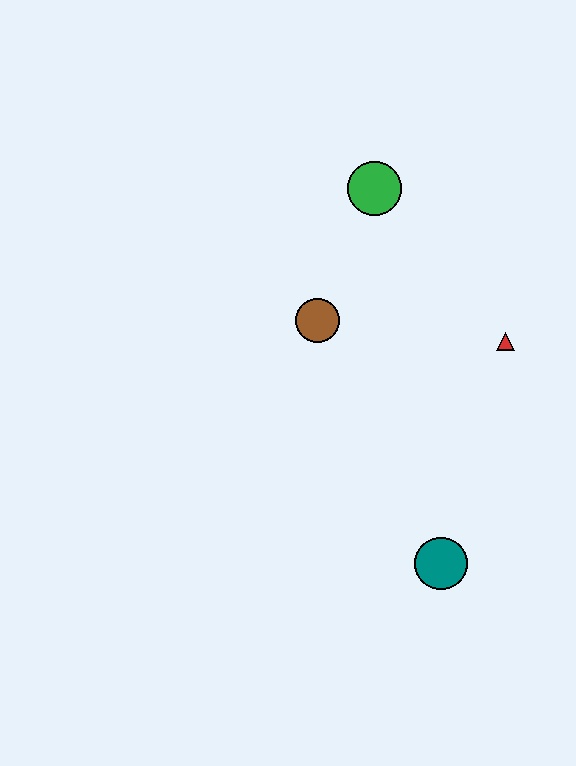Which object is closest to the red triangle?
The brown circle is closest to the red triangle.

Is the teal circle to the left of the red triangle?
Yes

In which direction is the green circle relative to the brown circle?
The green circle is above the brown circle.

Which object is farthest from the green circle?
The teal circle is farthest from the green circle.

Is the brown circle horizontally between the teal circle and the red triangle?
No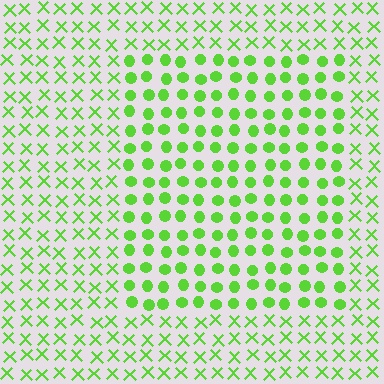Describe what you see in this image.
The image is filled with small lime elements arranged in a uniform grid. A rectangle-shaped region contains circles, while the surrounding area contains X marks. The boundary is defined purely by the change in element shape.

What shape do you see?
I see a rectangle.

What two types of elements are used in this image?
The image uses circles inside the rectangle region and X marks outside it.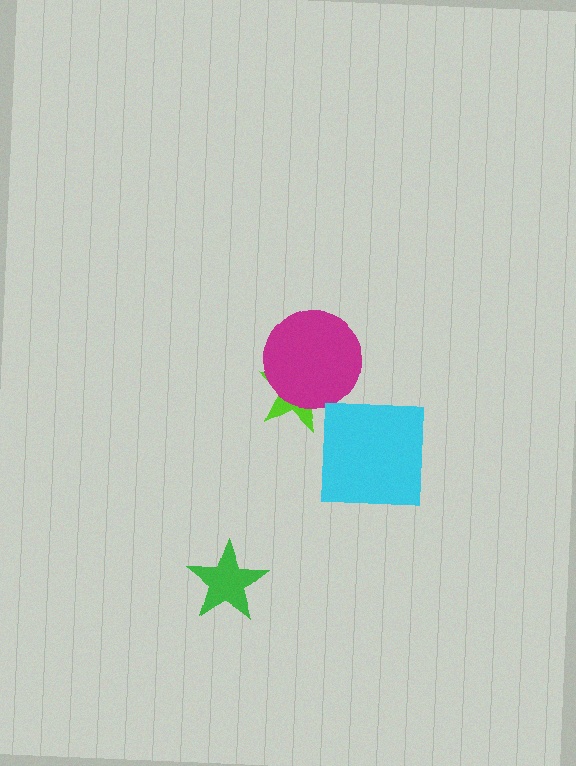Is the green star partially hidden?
No, no other shape covers it.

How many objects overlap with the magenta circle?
1 object overlaps with the magenta circle.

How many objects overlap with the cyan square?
0 objects overlap with the cyan square.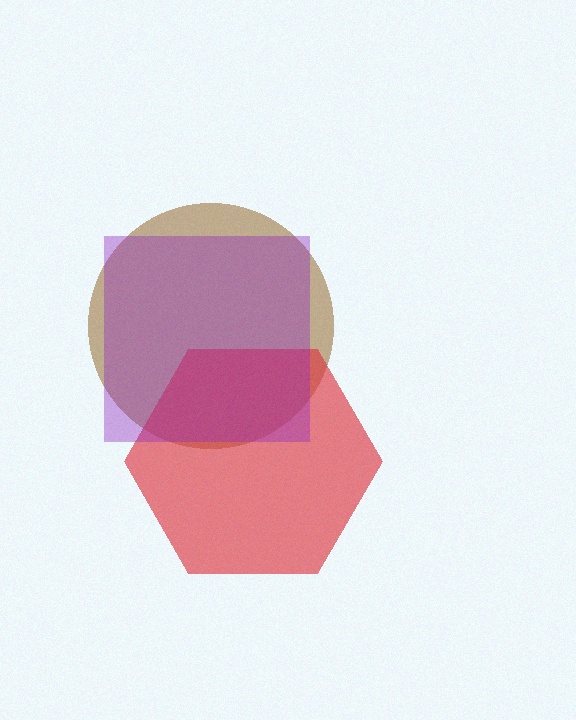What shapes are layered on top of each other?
The layered shapes are: a brown circle, a red hexagon, a purple square.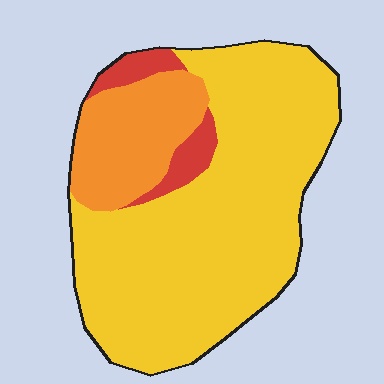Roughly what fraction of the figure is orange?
Orange covers about 20% of the figure.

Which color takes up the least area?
Red, at roughly 5%.